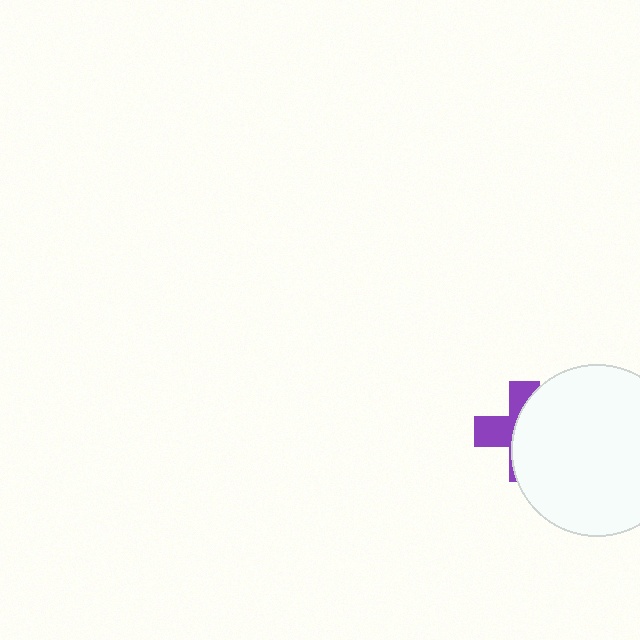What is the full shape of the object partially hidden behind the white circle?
The partially hidden object is a purple cross.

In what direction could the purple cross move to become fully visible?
The purple cross could move left. That would shift it out from behind the white circle entirely.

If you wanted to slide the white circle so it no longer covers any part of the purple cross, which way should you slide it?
Slide it right — that is the most direct way to separate the two shapes.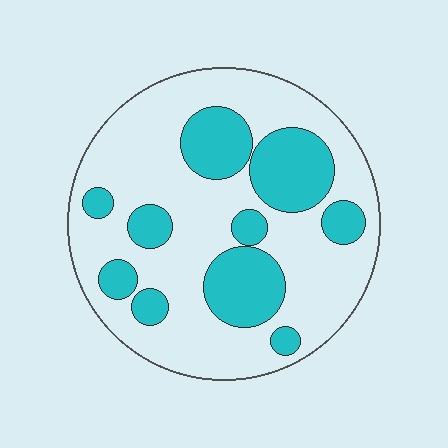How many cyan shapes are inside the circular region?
10.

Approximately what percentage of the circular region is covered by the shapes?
Approximately 30%.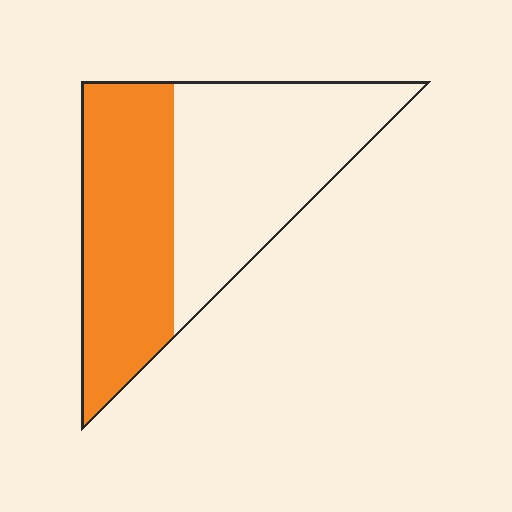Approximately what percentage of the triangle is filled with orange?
Approximately 45%.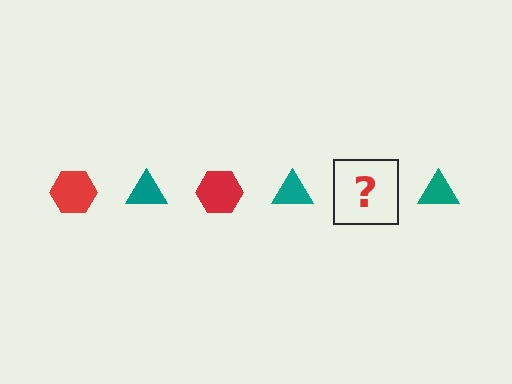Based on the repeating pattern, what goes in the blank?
The blank should be a red hexagon.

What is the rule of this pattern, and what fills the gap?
The rule is that the pattern alternates between red hexagon and teal triangle. The gap should be filled with a red hexagon.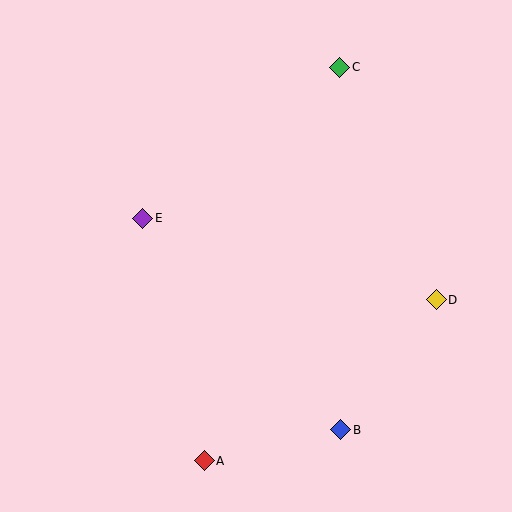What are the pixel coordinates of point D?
Point D is at (436, 300).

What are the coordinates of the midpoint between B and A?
The midpoint between B and A is at (273, 445).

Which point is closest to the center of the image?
Point E at (143, 218) is closest to the center.